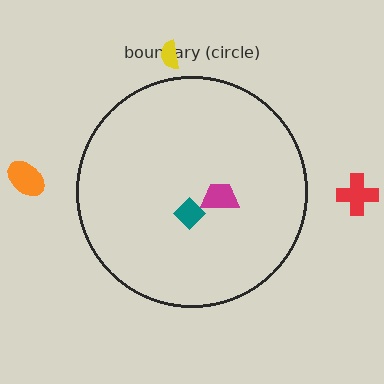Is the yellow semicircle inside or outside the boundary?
Outside.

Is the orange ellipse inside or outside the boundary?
Outside.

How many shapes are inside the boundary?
2 inside, 3 outside.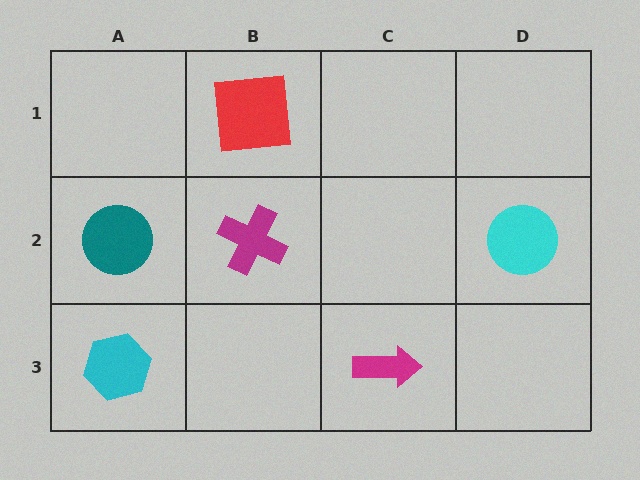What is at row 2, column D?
A cyan circle.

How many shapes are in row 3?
2 shapes.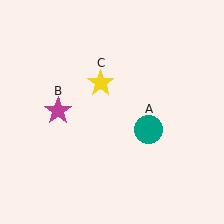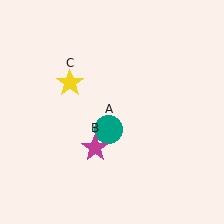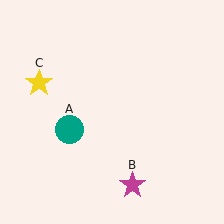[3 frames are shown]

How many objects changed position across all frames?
3 objects changed position: teal circle (object A), magenta star (object B), yellow star (object C).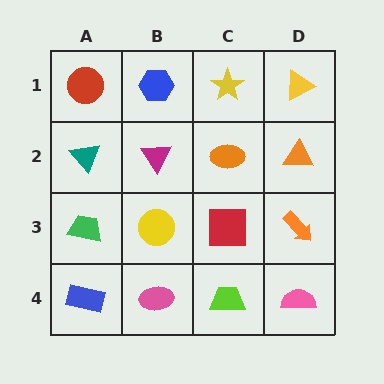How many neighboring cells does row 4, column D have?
2.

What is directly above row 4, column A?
A green trapezoid.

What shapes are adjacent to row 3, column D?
An orange triangle (row 2, column D), a pink semicircle (row 4, column D), a red square (row 3, column C).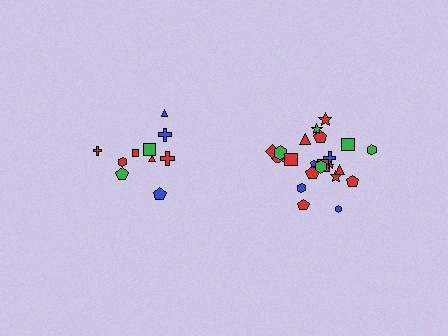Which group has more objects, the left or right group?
The right group.